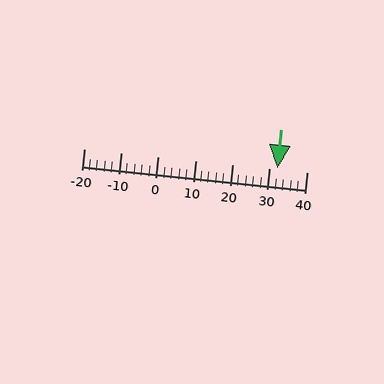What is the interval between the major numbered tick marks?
The major tick marks are spaced 10 units apart.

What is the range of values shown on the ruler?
The ruler shows values from -20 to 40.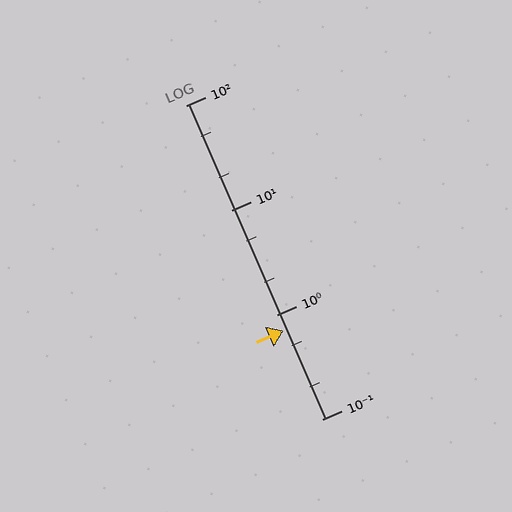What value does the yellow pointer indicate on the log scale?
The pointer indicates approximately 0.7.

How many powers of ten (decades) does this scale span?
The scale spans 3 decades, from 0.1 to 100.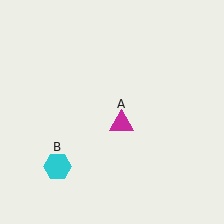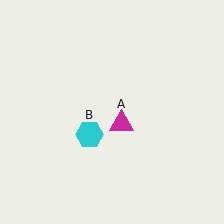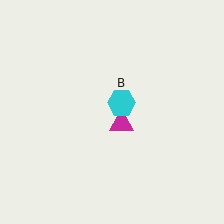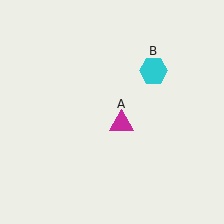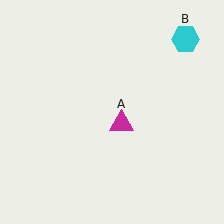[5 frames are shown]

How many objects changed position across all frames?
1 object changed position: cyan hexagon (object B).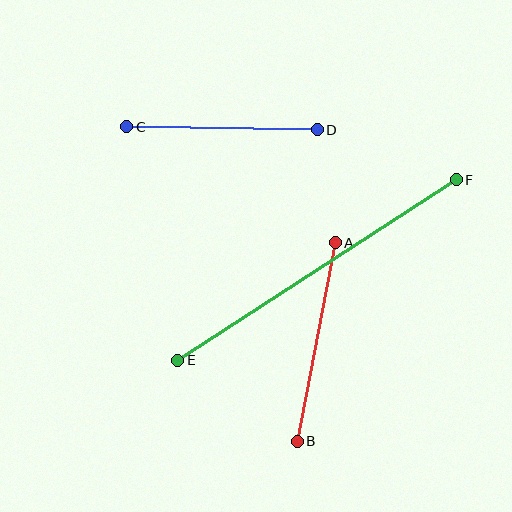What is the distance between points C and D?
The distance is approximately 191 pixels.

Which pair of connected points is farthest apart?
Points E and F are farthest apart.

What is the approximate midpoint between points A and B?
The midpoint is at approximately (316, 342) pixels.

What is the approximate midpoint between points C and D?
The midpoint is at approximately (222, 128) pixels.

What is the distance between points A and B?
The distance is approximately 202 pixels.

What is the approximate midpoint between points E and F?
The midpoint is at approximately (317, 270) pixels.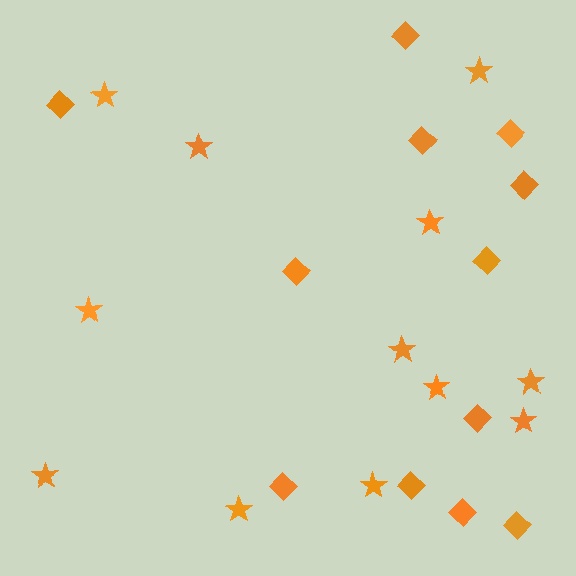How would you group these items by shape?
There are 2 groups: one group of diamonds (12) and one group of stars (12).